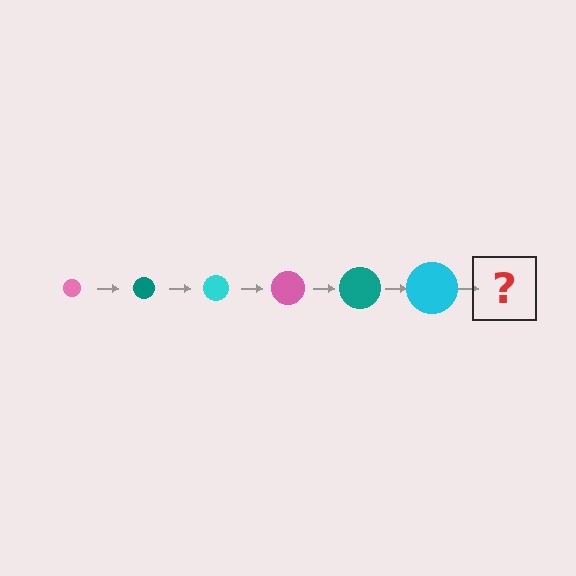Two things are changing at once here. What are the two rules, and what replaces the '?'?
The two rules are that the circle grows larger each step and the color cycles through pink, teal, and cyan. The '?' should be a pink circle, larger than the previous one.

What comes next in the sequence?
The next element should be a pink circle, larger than the previous one.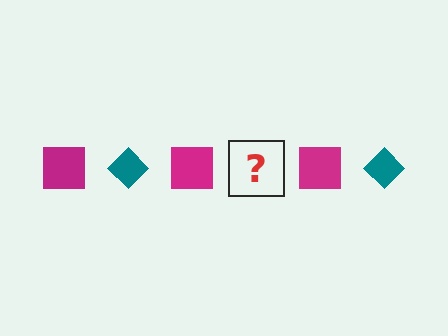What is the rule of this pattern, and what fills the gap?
The rule is that the pattern alternates between magenta square and teal diamond. The gap should be filled with a teal diamond.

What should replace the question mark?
The question mark should be replaced with a teal diamond.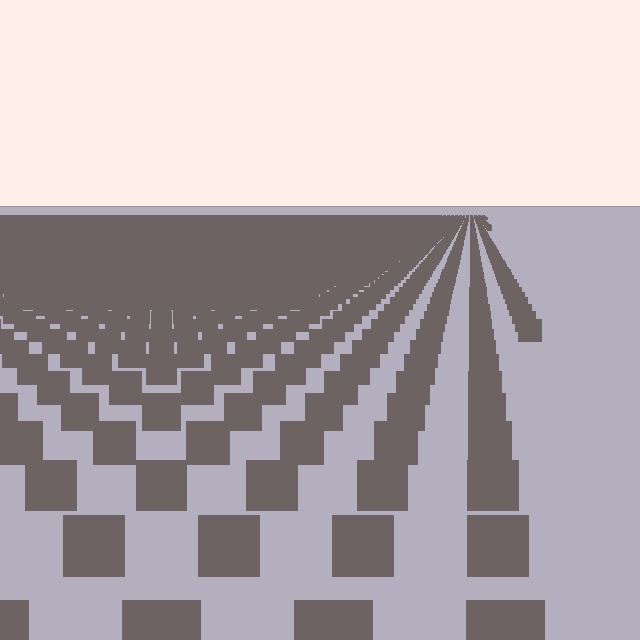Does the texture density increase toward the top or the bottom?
Density increases toward the top.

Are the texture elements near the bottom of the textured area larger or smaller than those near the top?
Larger. Near the bottom, elements are closer to the viewer and appear at a bigger on-screen size.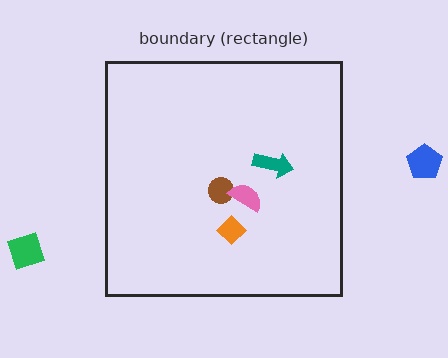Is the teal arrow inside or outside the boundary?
Inside.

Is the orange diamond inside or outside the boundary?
Inside.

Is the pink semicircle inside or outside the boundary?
Inside.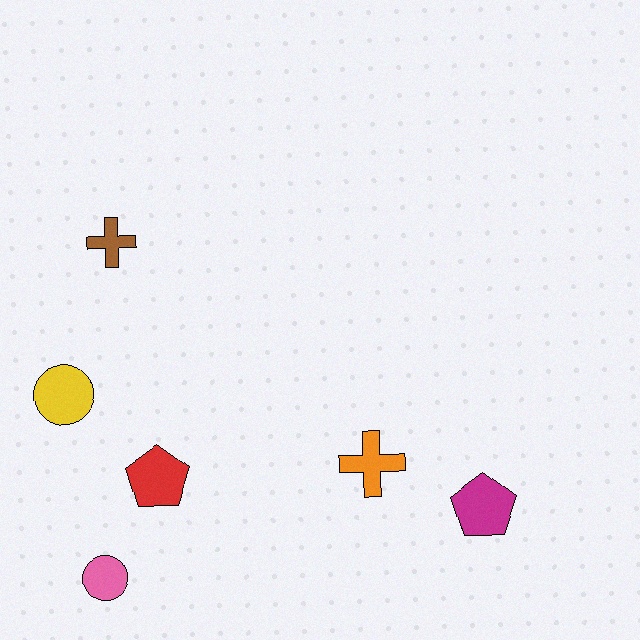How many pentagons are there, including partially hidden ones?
There are 2 pentagons.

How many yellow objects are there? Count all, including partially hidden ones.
There is 1 yellow object.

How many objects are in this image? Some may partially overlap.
There are 6 objects.